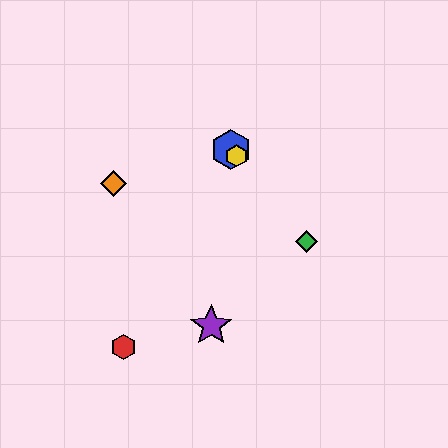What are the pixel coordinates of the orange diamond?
The orange diamond is at (114, 184).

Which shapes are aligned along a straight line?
The blue hexagon, the green diamond, the yellow hexagon are aligned along a straight line.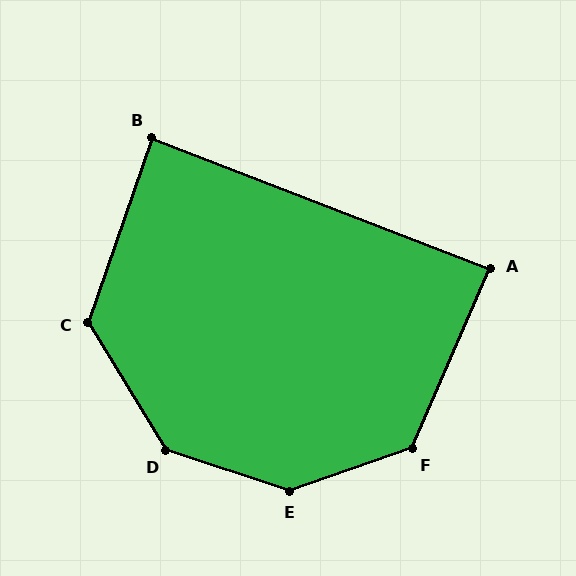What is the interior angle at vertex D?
Approximately 140 degrees (obtuse).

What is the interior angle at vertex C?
Approximately 130 degrees (obtuse).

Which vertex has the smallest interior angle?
B, at approximately 88 degrees.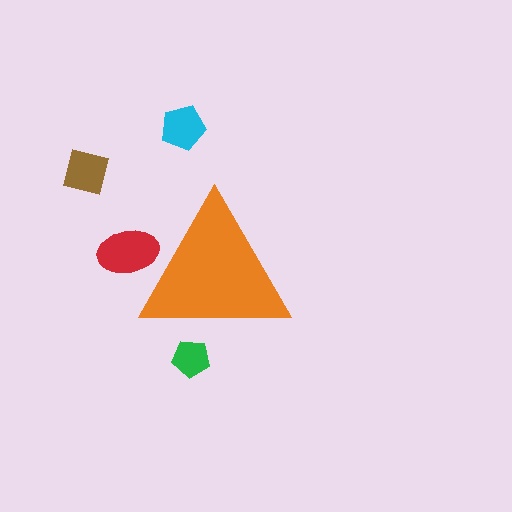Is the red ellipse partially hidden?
Yes, the red ellipse is partially hidden behind the orange triangle.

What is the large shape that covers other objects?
An orange triangle.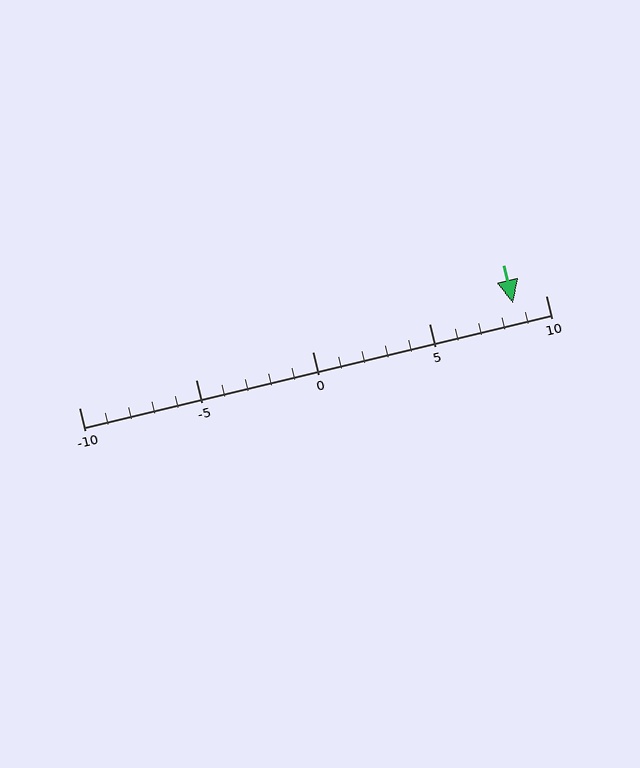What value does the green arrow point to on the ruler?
The green arrow points to approximately 9.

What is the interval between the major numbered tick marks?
The major tick marks are spaced 5 units apart.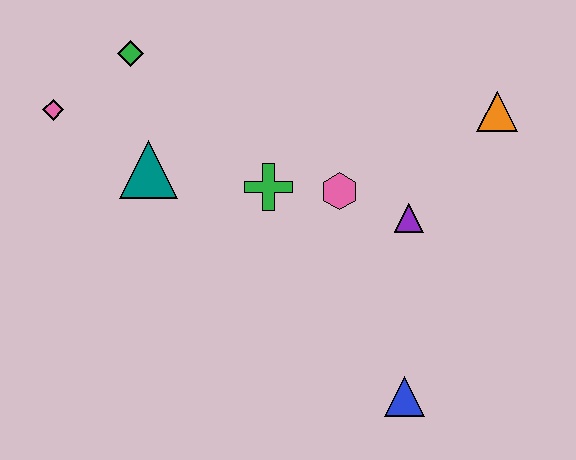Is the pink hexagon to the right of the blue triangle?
No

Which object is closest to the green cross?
The pink hexagon is closest to the green cross.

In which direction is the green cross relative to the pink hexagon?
The green cross is to the left of the pink hexagon.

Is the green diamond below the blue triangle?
No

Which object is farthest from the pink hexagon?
The pink diamond is farthest from the pink hexagon.